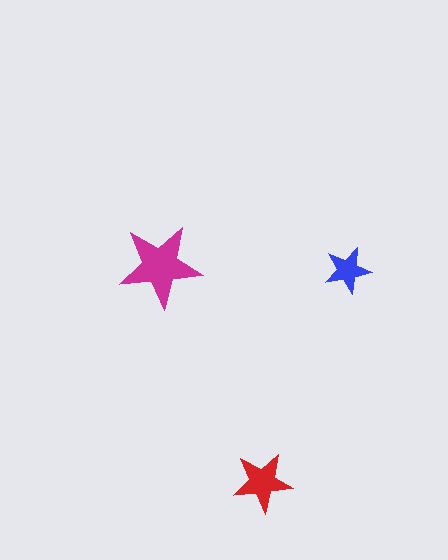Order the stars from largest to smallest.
the magenta one, the red one, the blue one.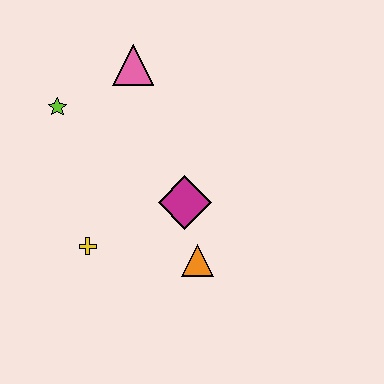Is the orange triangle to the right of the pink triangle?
Yes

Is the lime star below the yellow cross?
No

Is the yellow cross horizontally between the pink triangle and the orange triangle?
No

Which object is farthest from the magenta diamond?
The lime star is farthest from the magenta diamond.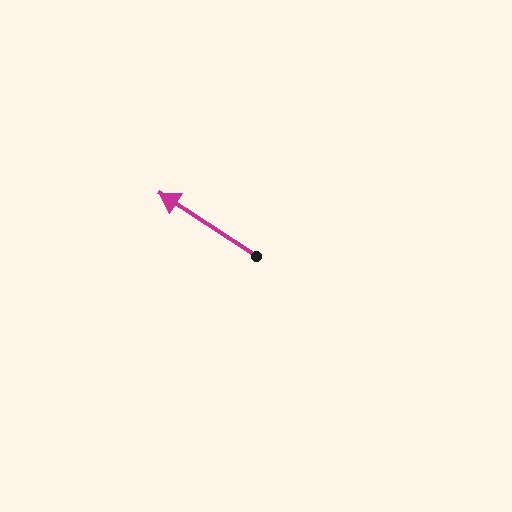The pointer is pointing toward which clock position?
Roughly 10 o'clock.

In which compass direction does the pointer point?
Northwest.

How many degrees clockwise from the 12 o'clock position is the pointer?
Approximately 303 degrees.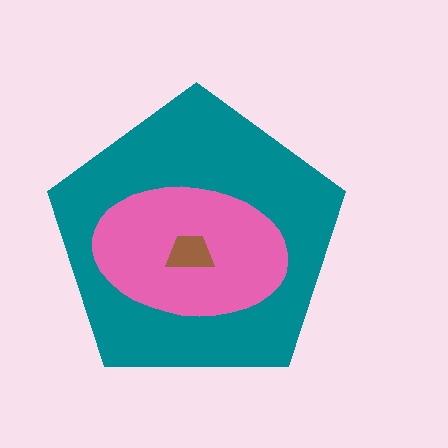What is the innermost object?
The brown trapezoid.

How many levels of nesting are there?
3.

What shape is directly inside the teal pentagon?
The pink ellipse.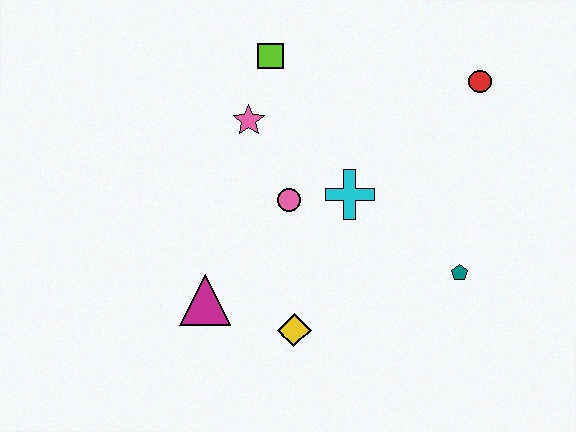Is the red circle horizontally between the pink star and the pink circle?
No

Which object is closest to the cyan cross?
The pink circle is closest to the cyan cross.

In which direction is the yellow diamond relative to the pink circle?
The yellow diamond is below the pink circle.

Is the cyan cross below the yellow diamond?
No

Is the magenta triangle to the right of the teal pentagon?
No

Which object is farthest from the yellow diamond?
The red circle is farthest from the yellow diamond.